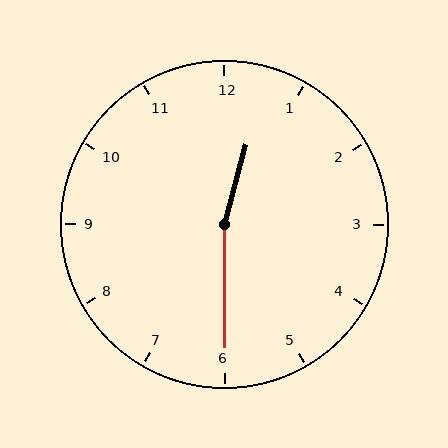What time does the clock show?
12:30.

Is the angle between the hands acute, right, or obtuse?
It is obtuse.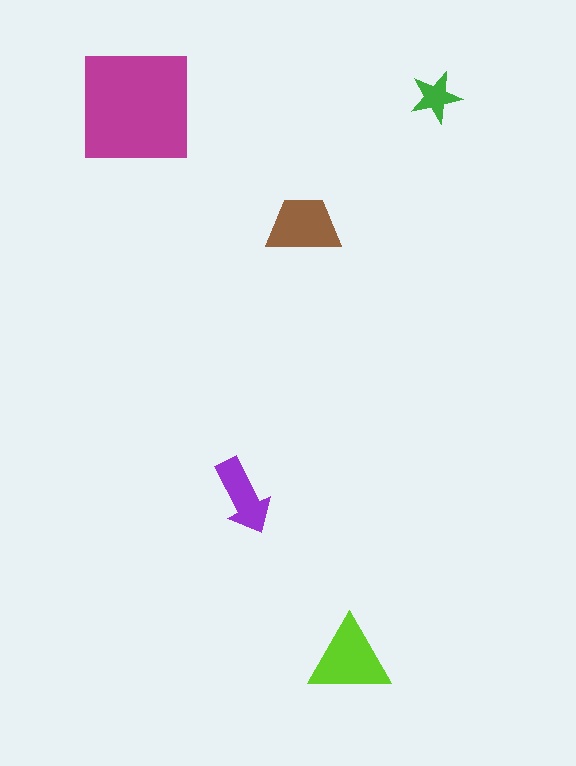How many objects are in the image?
There are 5 objects in the image.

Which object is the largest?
The magenta square.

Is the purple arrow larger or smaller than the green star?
Larger.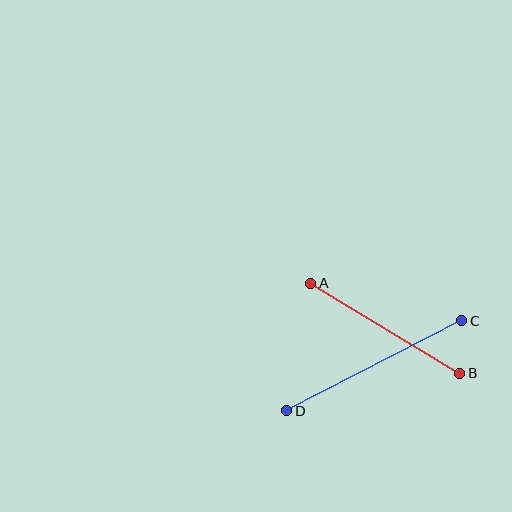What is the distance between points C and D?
The distance is approximately 197 pixels.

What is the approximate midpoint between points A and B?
The midpoint is at approximately (385, 328) pixels.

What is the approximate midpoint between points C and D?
The midpoint is at approximately (374, 366) pixels.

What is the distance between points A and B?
The distance is approximately 174 pixels.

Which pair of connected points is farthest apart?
Points C and D are farthest apart.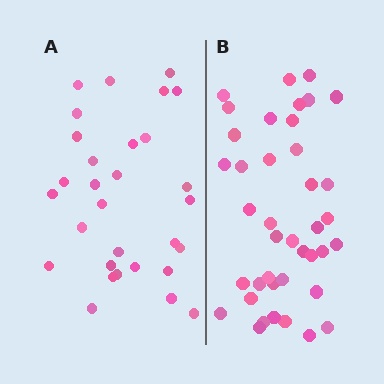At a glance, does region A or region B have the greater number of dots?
Region B (the right region) has more dots.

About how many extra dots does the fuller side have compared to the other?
Region B has roughly 10 or so more dots than region A.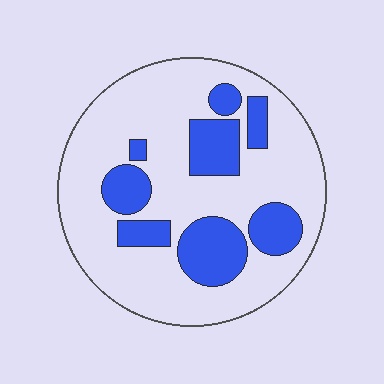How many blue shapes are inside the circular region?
8.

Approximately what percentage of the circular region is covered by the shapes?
Approximately 25%.